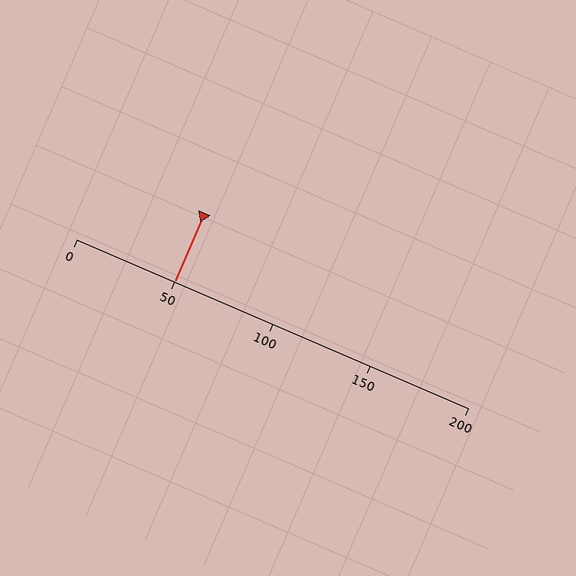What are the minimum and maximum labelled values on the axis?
The axis runs from 0 to 200.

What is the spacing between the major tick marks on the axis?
The major ticks are spaced 50 apart.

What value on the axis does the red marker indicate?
The marker indicates approximately 50.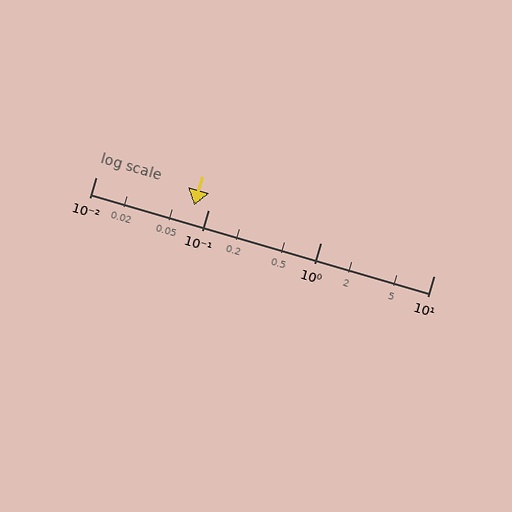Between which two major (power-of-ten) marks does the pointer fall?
The pointer is between 0.01 and 0.1.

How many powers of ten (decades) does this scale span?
The scale spans 3 decades, from 0.01 to 10.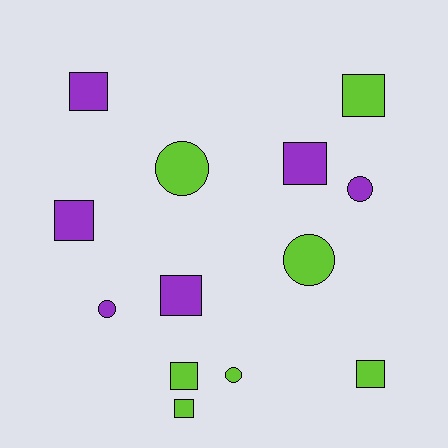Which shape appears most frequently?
Square, with 8 objects.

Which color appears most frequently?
Lime, with 7 objects.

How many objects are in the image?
There are 13 objects.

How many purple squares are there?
There are 4 purple squares.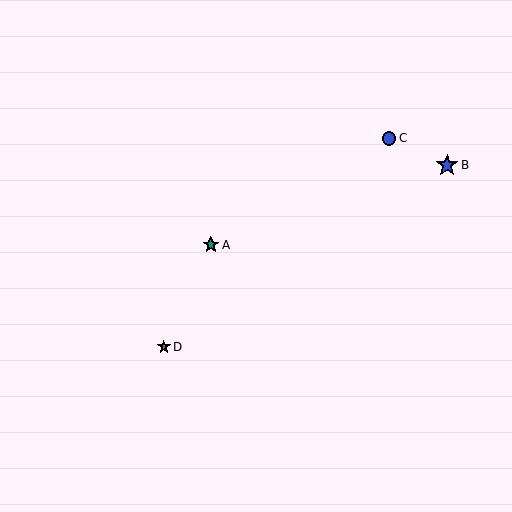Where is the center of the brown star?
The center of the brown star is at (164, 347).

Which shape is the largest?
The blue star (labeled B) is the largest.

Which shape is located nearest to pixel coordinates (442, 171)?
The blue star (labeled B) at (447, 165) is nearest to that location.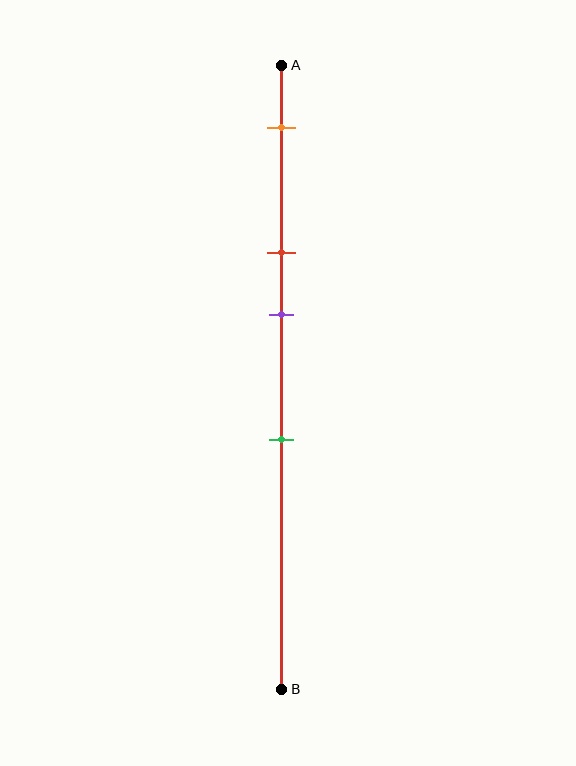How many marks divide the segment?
There are 4 marks dividing the segment.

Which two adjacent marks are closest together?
The red and purple marks are the closest adjacent pair.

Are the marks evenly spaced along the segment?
No, the marks are not evenly spaced.